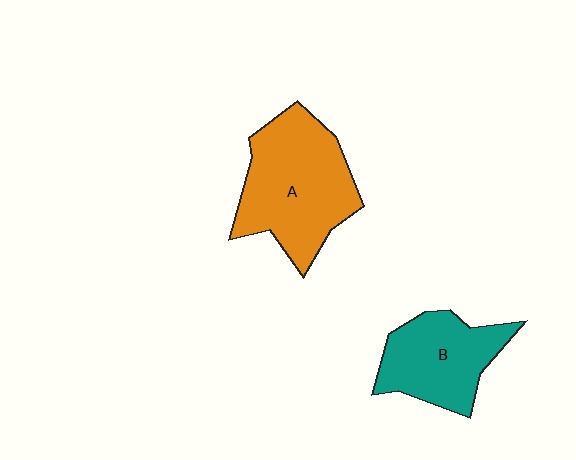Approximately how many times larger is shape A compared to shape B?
Approximately 1.4 times.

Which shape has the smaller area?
Shape B (teal).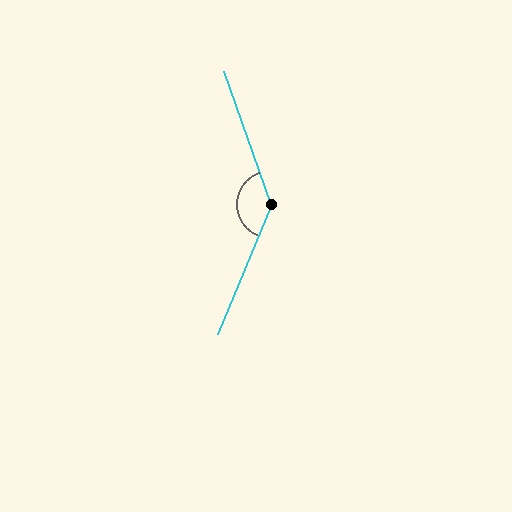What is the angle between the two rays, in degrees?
Approximately 138 degrees.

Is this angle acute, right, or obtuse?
It is obtuse.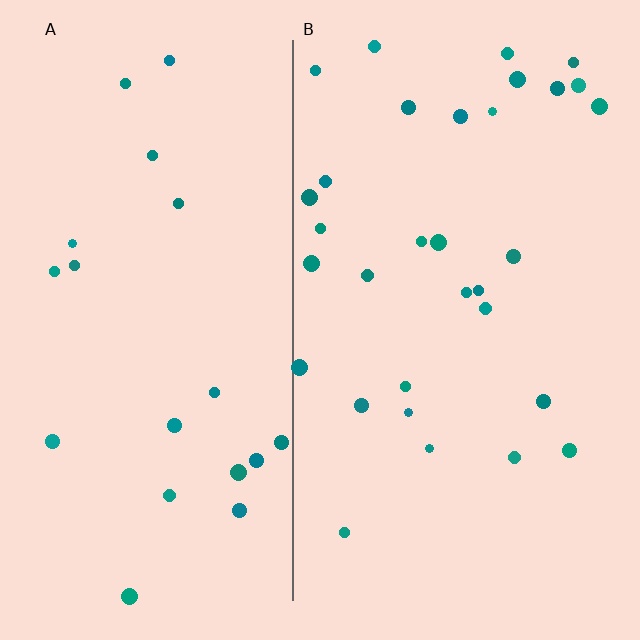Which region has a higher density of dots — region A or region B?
B (the right).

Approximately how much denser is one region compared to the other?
Approximately 1.6× — region B over region A.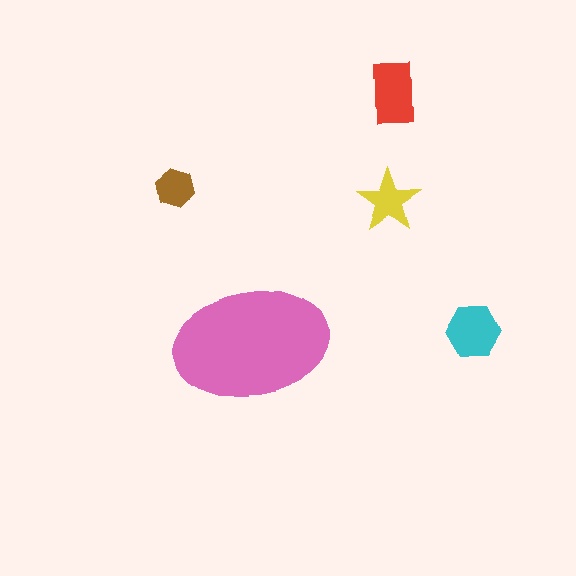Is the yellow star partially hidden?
No, the yellow star is fully visible.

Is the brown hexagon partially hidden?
No, the brown hexagon is fully visible.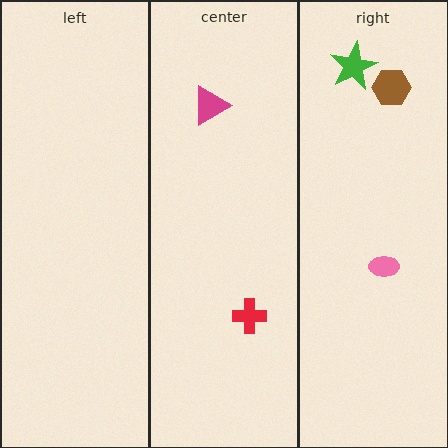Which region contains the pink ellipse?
The right region.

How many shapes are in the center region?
2.